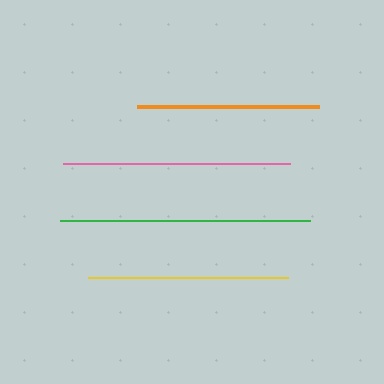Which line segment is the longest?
The green line is the longest at approximately 250 pixels.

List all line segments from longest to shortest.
From longest to shortest: green, pink, yellow, orange.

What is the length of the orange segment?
The orange segment is approximately 182 pixels long.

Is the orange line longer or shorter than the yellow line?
The yellow line is longer than the orange line.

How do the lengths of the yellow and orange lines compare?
The yellow and orange lines are approximately the same length.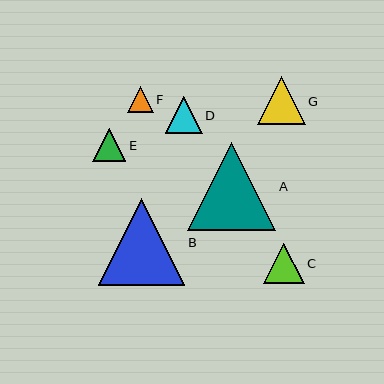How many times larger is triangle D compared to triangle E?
Triangle D is approximately 1.1 times the size of triangle E.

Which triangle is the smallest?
Triangle F is the smallest with a size of approximately 26 pixels.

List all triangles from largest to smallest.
From largest to smallest: A, B, G, C, D, E, F.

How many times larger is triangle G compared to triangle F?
Triangle G is approximately 1.9 times the size of triangle F.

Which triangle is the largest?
Triangle A is the largest with a size of approximately 88 pixels.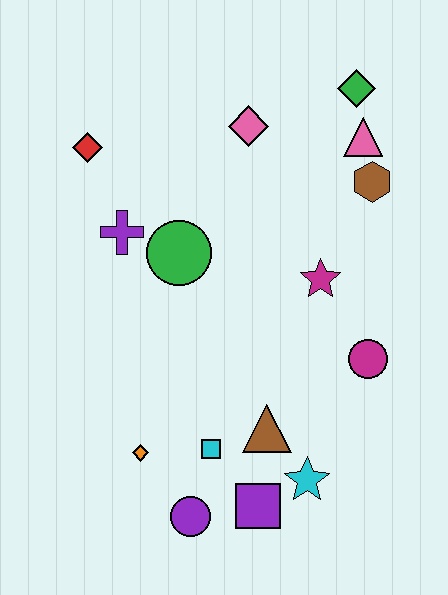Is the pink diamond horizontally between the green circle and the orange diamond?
No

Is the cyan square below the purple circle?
No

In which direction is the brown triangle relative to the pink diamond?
The brown triangle is below the pink diamond.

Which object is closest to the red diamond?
The purple cross is closest to the red diamond.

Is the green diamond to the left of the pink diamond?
No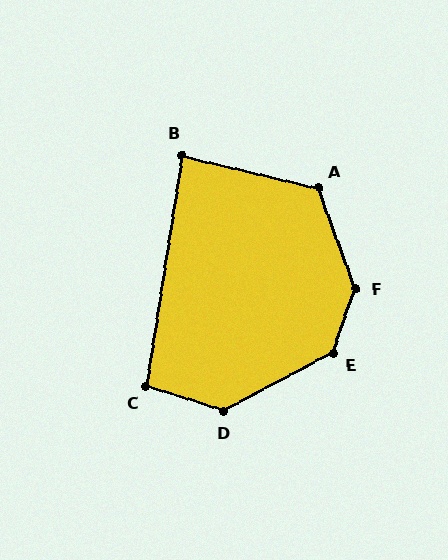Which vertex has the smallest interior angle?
B, at approximately 85 degrees.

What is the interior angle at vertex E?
Approximately 137 degrees (obtuse).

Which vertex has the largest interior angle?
F, at approximately 141 degrees.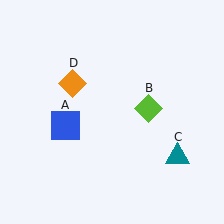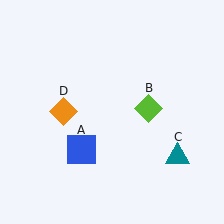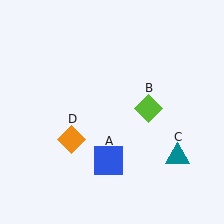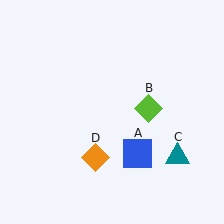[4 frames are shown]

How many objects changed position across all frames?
2 objects changed position: blue square (object A), orange diamond (object D).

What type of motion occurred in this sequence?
The blue square (object A), orange diamond (object D) rotated counterclockwise around the center of the scene.